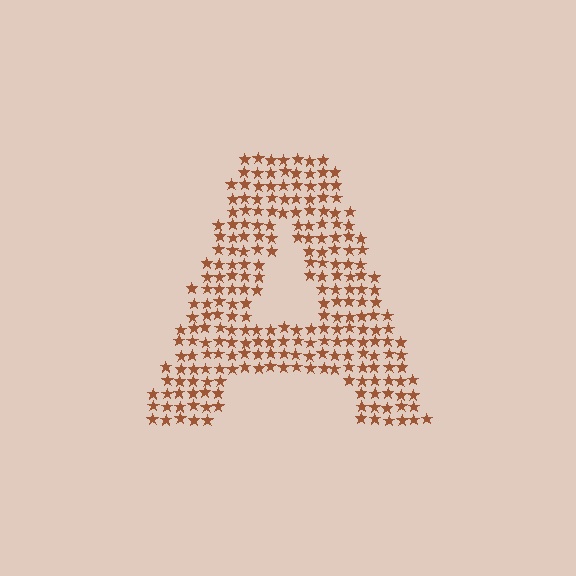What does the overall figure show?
The overall figure shows the letter A.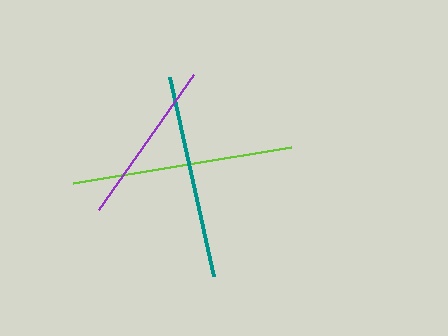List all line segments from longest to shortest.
From longest to shortest: lime, teal, purple.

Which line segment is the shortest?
The purple line is the shortest at approximately 166 pixels.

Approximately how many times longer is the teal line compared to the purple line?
The teal line is approximately 1.2 times the length of the purple line.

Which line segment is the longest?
The lime line is the longest at approximately 222 pixels.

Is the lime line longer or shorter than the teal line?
The lime line is longer than the teal line.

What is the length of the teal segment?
The teal segment is approximately 204 pixels long.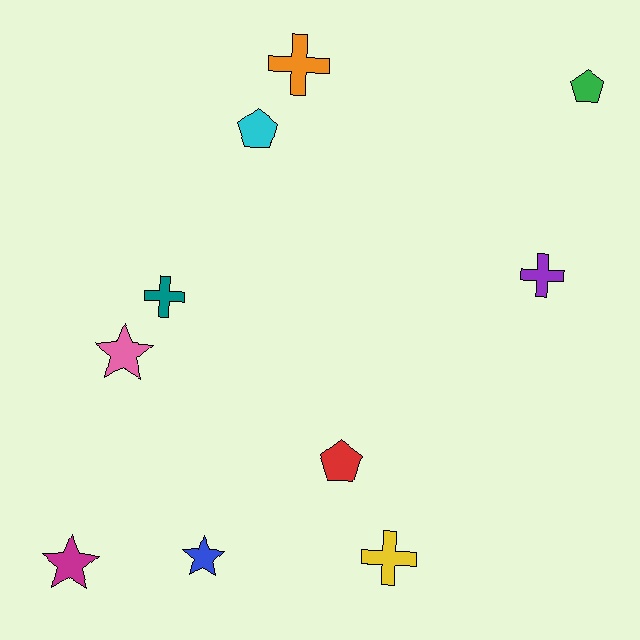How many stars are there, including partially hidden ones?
There are 3 stars.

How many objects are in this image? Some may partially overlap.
There are 10 objects.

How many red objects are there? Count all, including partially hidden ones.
There is 1 red object.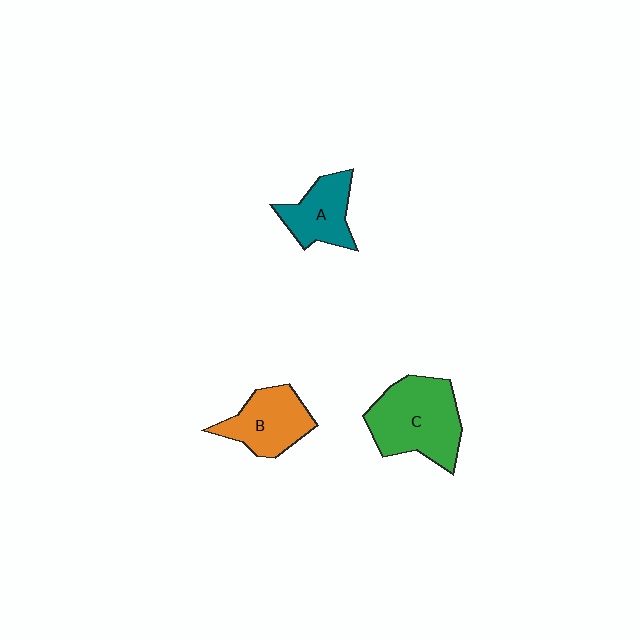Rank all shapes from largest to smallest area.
From largest to smallest: C (green), B (orange), A (teal).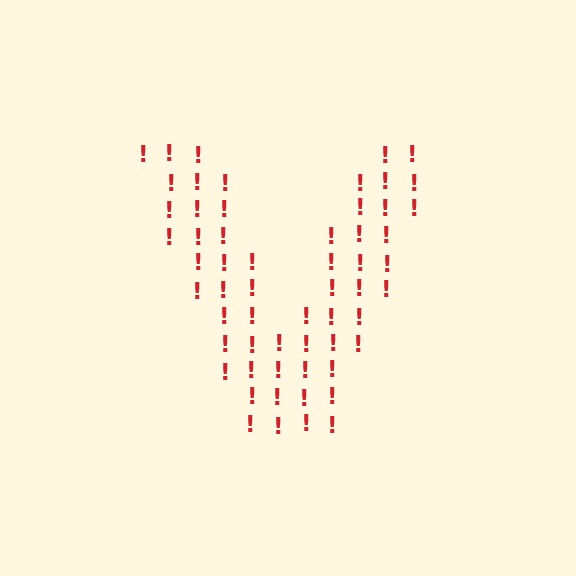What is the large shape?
The large shape is the letter V.